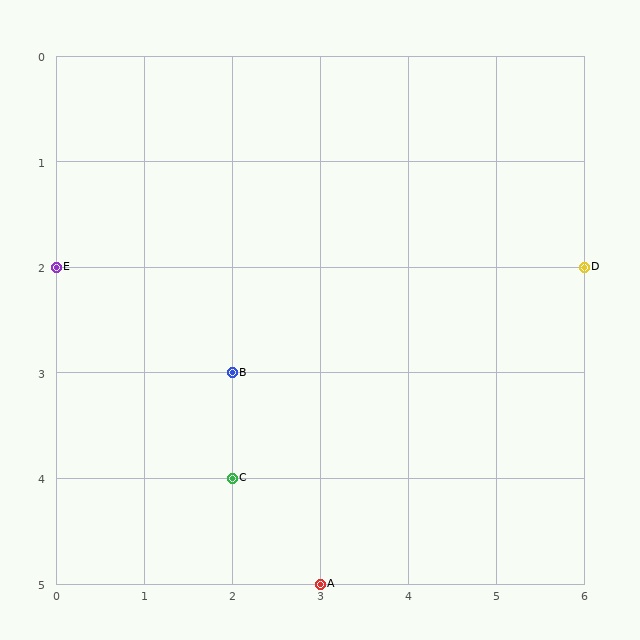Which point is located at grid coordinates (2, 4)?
Point C is at (2, 4).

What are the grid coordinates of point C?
Point C is at grid coordinates (2, 4).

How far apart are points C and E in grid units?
Points C and E are 2 columns and 2 rows apart (about 2.8 grid units diagonally).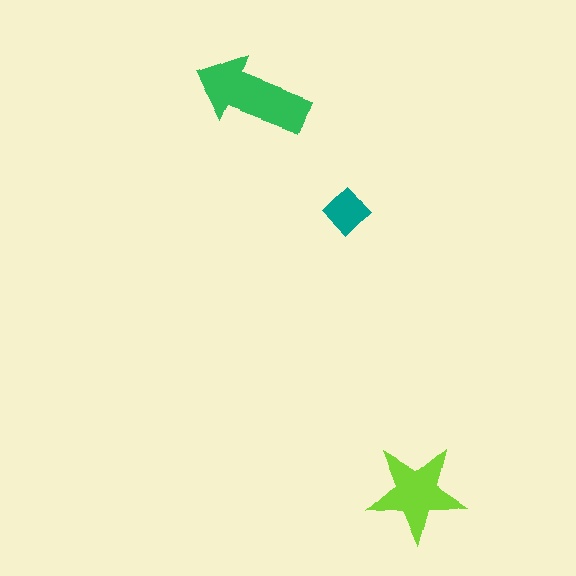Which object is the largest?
The green arrow.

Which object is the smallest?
The teal diamond.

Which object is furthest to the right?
The lime star is rightmost.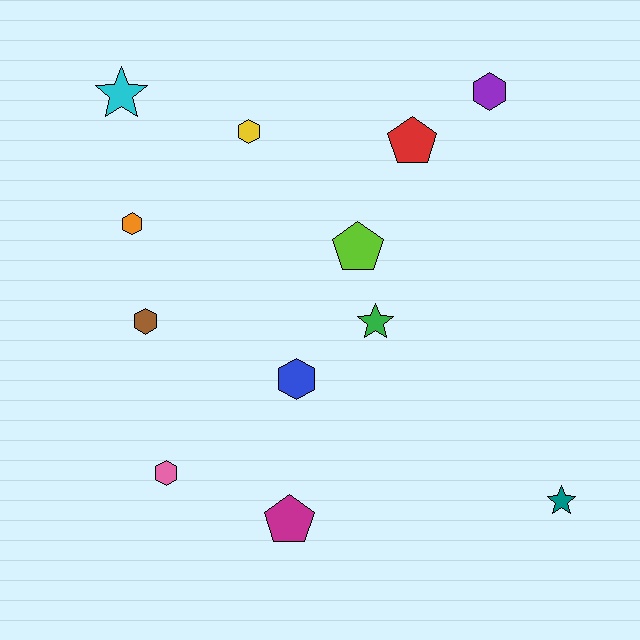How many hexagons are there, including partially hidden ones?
There are 6 hexagons.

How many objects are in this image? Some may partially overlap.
There are 12 objects.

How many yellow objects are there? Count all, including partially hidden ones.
There is 1 yellow object.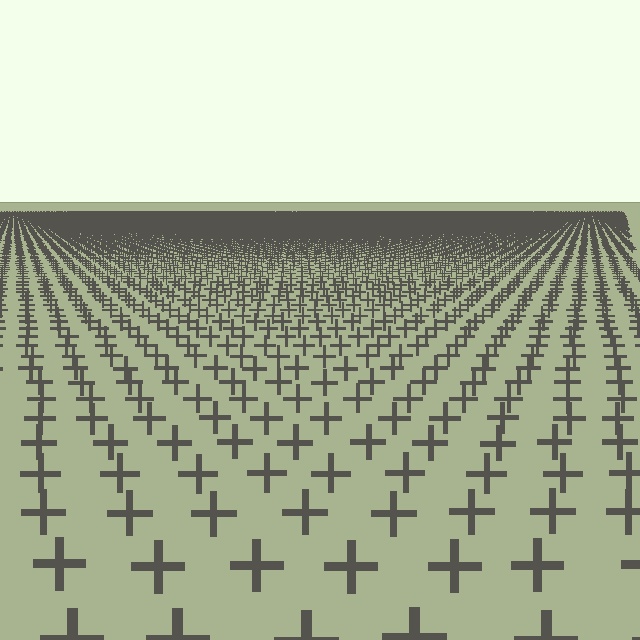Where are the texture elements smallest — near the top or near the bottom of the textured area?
Near the top.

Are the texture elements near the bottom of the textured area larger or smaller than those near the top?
Larger. Near the bottom, elements are closer to the viewer and appear at a bigger on-screen size.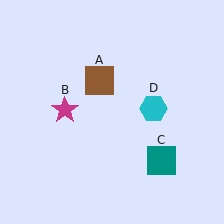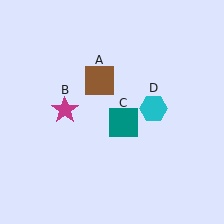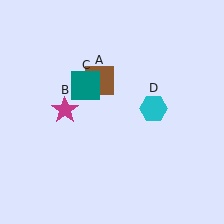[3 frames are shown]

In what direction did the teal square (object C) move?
The teal square (object C) moved up and to the left.